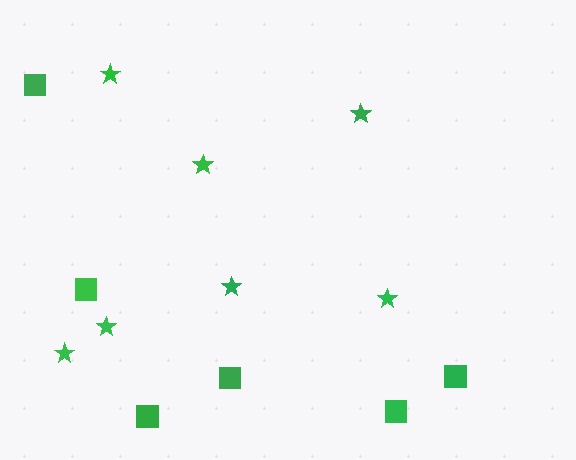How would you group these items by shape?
There are 2 groups: one group of stars (7) and one group of squares (6).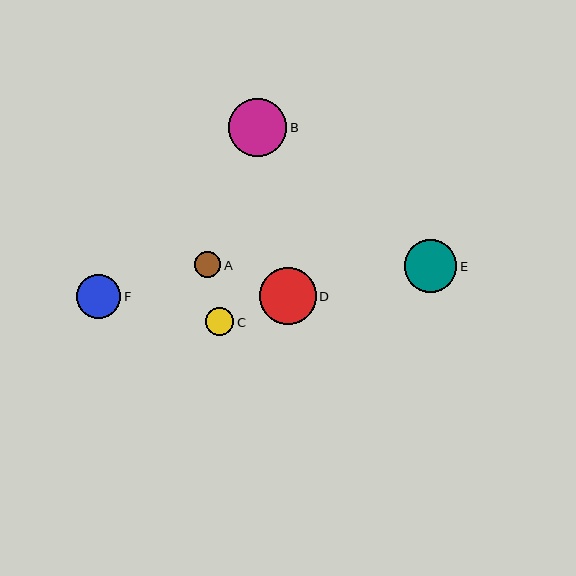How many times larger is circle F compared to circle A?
Circle F is approximately 1.7 times the size of circle A.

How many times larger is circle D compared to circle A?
Circle D is approximately 2.2 times the size of circle A.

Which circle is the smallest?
Circle A is the smallest with a size of approximately 26 pixels.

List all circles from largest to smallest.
From largest to smallest: B, D, E, F, C, A.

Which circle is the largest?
Circle B is the largest with a size of approximately 58 pixels.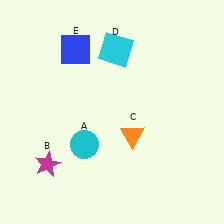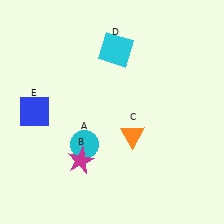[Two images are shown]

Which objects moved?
The objects that moved are: the magenta star (B), the blue square (E).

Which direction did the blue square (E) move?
The blue square (E) moved down.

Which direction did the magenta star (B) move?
The magenta star (B) moved right.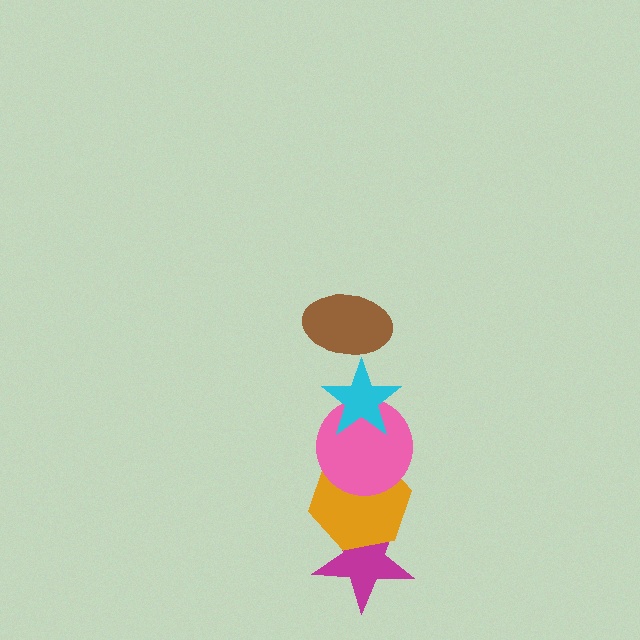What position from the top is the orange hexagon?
The orange hexagon is 4th from the top.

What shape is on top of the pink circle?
The cyan star is on top of the pink circle.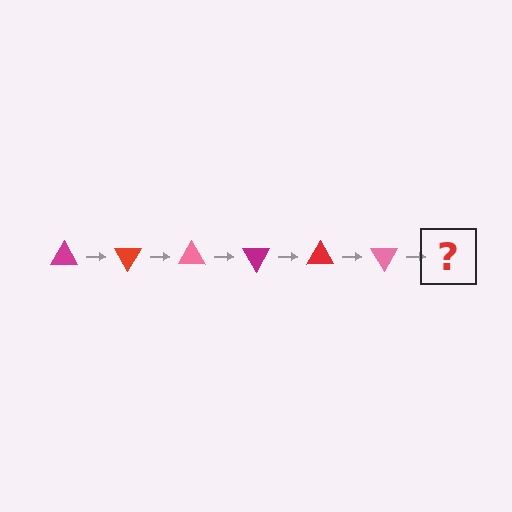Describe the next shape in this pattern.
It should be a magenta triangle, rotated 360 degrees from the start.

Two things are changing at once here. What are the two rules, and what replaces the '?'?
The two rules are that it rotates 60 degrees each step and the color cycles through magenta, red, and pink. The '?' should be a magenta triangle, rotated 360 degrees from the start.